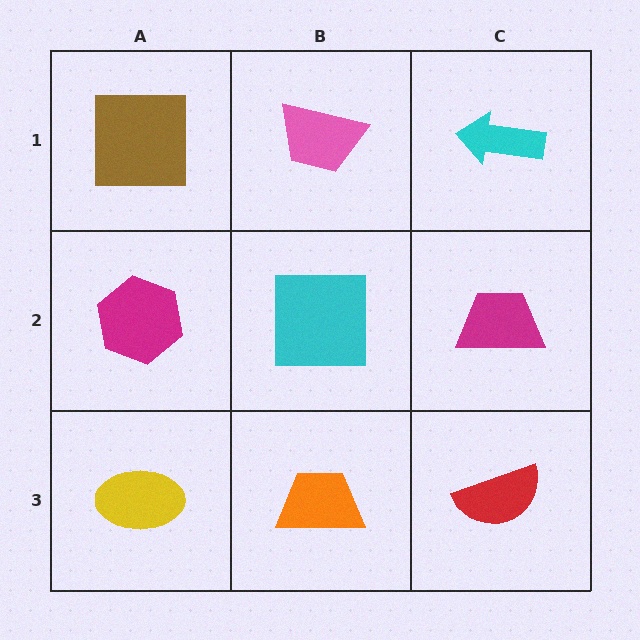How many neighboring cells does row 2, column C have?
3.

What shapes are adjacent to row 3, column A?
A magenta hexagon (row 2, column A), an orange trapezoid (row 3, column B).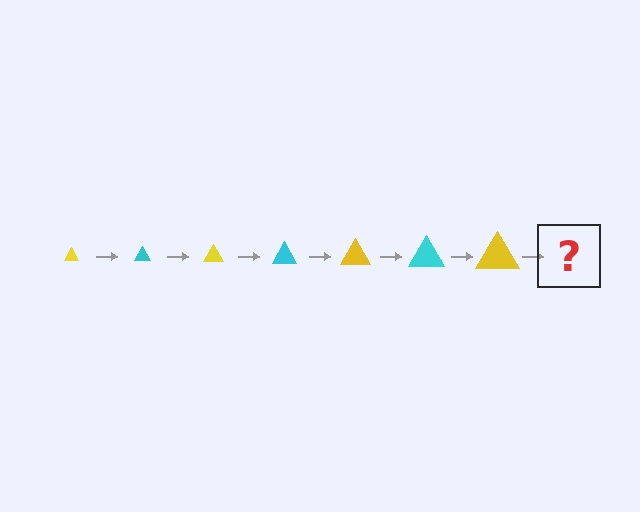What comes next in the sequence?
The next element should be a cyan triangle, larger than the previous one.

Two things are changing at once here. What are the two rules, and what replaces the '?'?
The two rules are that the triangle grows larger each step and the color cycles through yellow and cyan. The '?' should be a cyan triangle, larger than the previous one.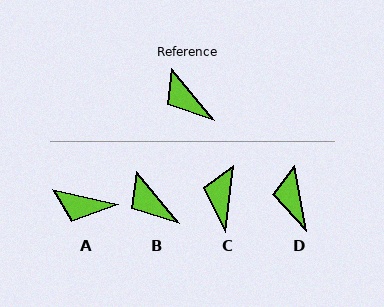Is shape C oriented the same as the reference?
No, it is off by about 47 degrees.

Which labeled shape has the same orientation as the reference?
B.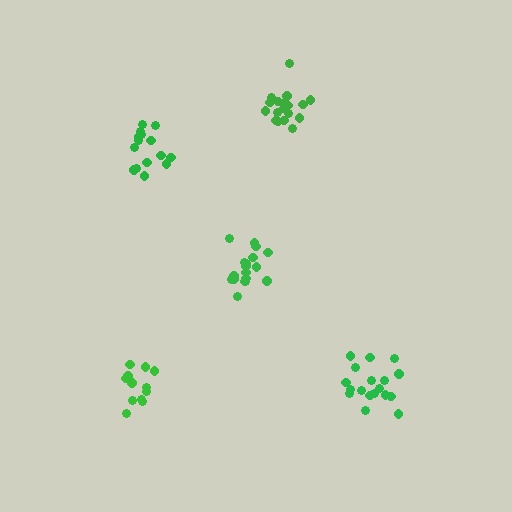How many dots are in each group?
Group 1: 19 dots, Group 2: 18 dots, Group 3: 13 dots, Group 4: 16 dots, Group 5: 18 dots (84 total).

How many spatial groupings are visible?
There are 5 spatial groupings.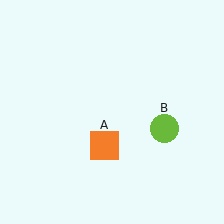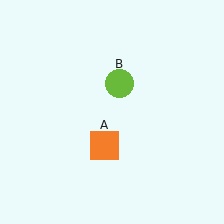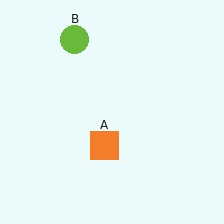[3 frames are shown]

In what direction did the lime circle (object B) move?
The lime circle (object B) moved up and to the left.